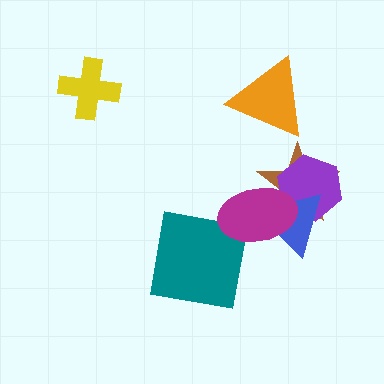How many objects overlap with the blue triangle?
3 objects overlap with the blue triangle.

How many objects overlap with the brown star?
3 objects overlap with the brown star.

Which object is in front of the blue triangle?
The magenta ellipse is in front of the blue triangle.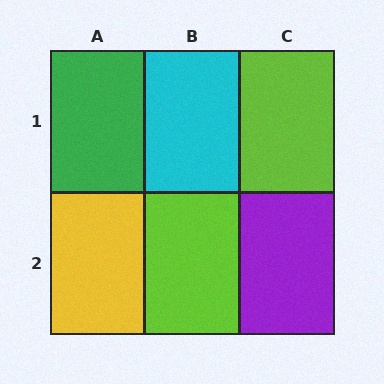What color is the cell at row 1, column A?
Green.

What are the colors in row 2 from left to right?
Yellow, lime, purple.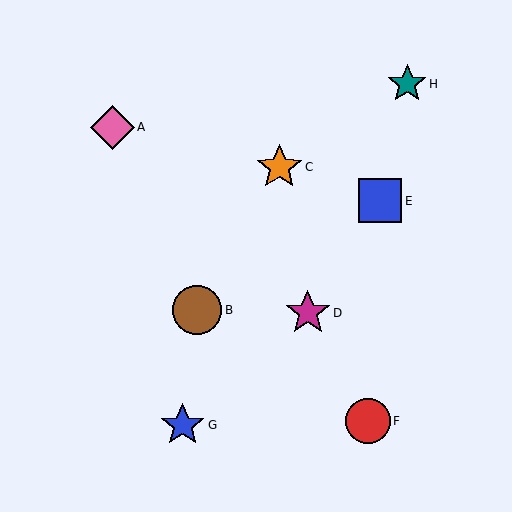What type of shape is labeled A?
Shape A is a pink diamond.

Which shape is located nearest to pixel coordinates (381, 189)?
The blue square (labeled E) at (380, 201) is nearest to that location.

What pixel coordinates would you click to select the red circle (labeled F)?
Click at (368, 421) to select the red circle F.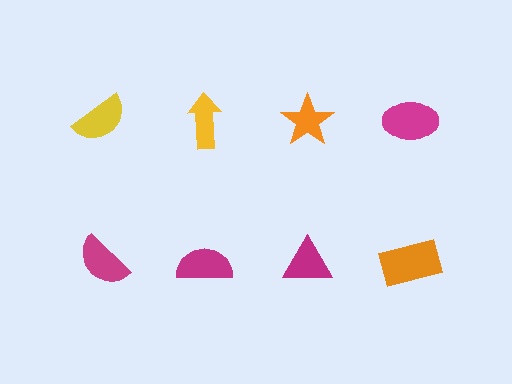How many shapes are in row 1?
4 shapes.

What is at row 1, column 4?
A magenta ellipse.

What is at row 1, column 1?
A yellow semicircle.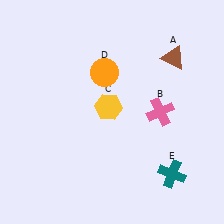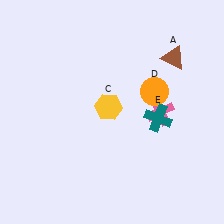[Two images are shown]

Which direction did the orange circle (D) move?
The orange circle (D) moved right.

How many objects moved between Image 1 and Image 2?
2 objects moved between the two images.